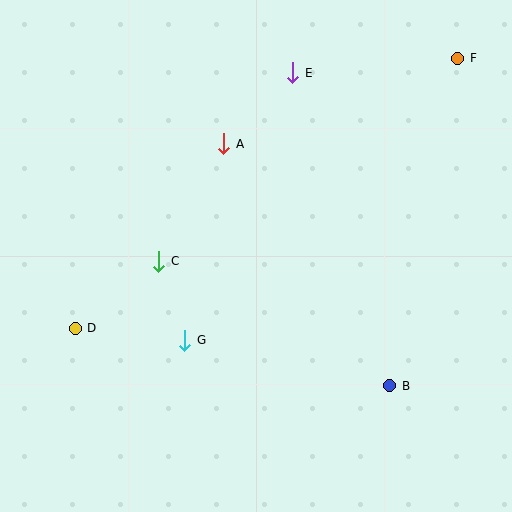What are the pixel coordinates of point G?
Point G is at (185, 340).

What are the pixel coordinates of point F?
Point F is at (458, 58).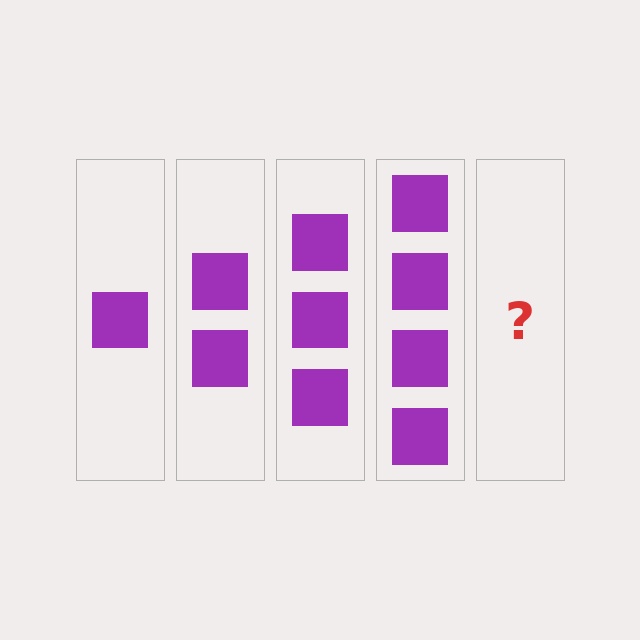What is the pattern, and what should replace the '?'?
The pattern is that each step adds one more square. The '?' should be 5 squares.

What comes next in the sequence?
The next element should be 5 squares.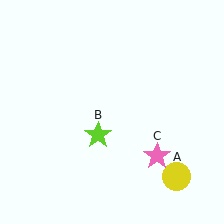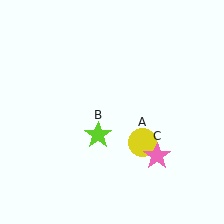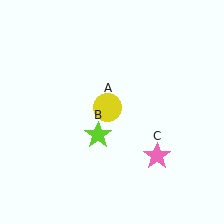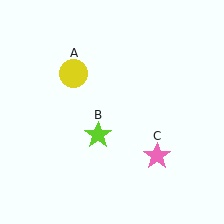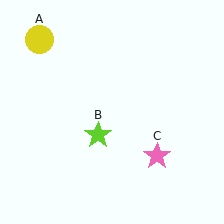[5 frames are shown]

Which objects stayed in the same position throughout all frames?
Lime star (object B) and pink star (object C) remained stationary.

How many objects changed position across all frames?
1 object changed position: yellow circle (object A).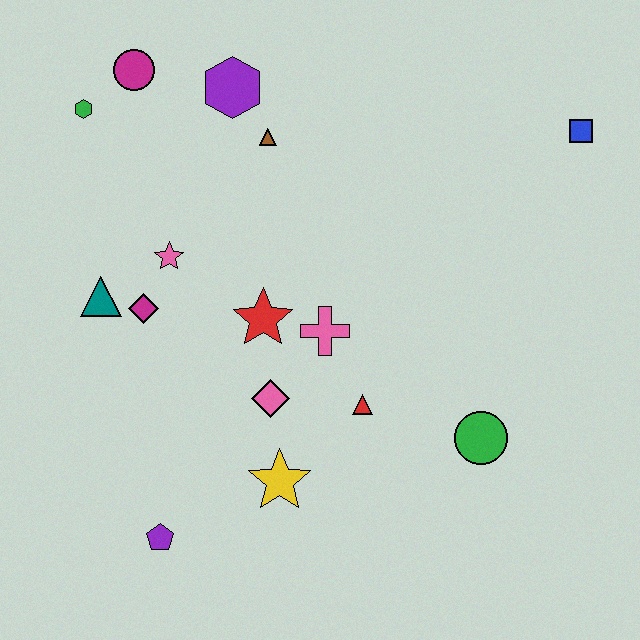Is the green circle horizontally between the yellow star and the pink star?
No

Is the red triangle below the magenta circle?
Yes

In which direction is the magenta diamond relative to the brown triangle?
The magenta diamond is below the brown triangle.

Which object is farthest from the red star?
The blue square is farthest from the red star.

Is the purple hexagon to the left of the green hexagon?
No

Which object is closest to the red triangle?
The pink cross is closest to the red triangle.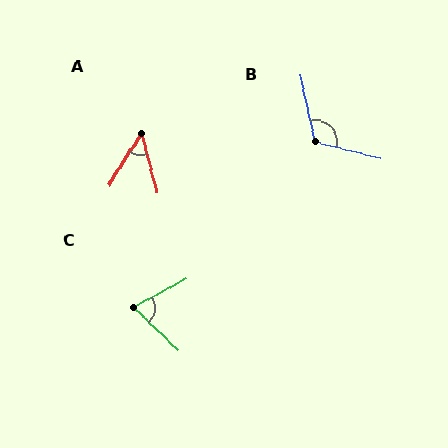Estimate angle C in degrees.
Approximately 72 degrees.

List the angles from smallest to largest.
A (46°), C (72°), B (117°).